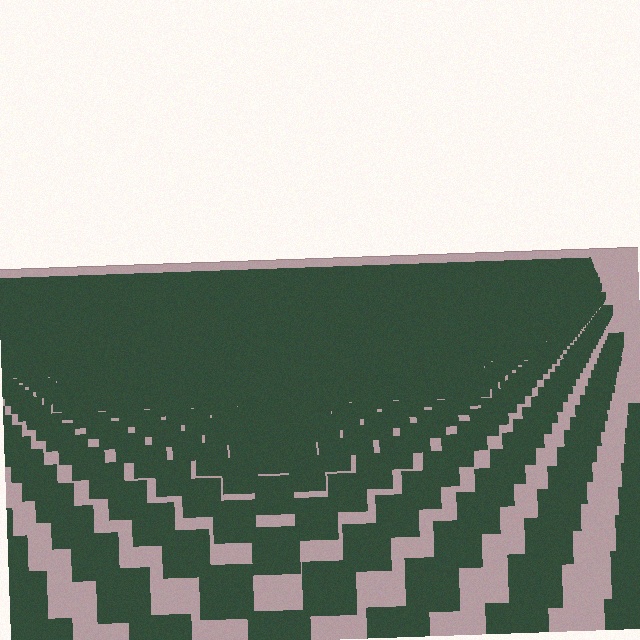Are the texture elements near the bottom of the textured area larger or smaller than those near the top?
Larger. Near the bottom, elements are closer to the viewer and appear at a bigger on-screen size.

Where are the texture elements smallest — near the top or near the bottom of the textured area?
Near the top.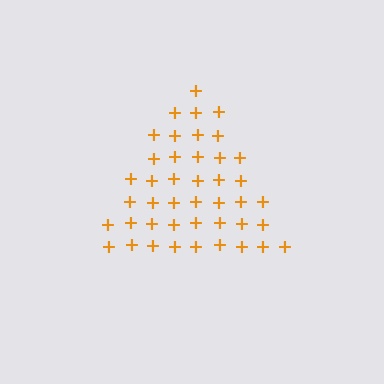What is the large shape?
The large shape is a triangle.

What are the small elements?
The small elements are plus signs.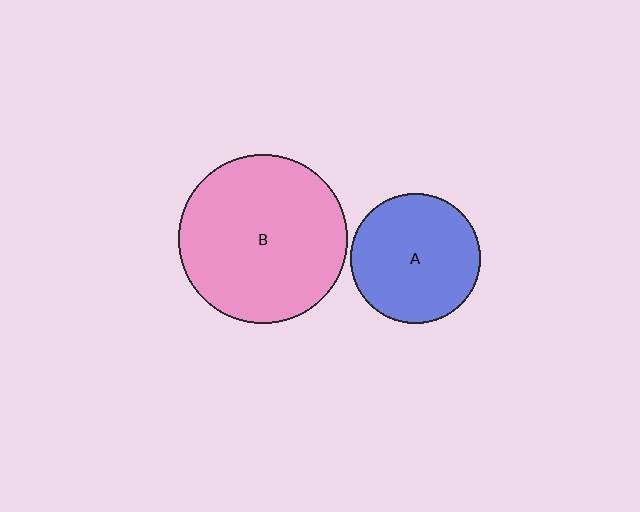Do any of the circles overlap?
No, none of the circles overlap.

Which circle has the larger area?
Circle B (pink).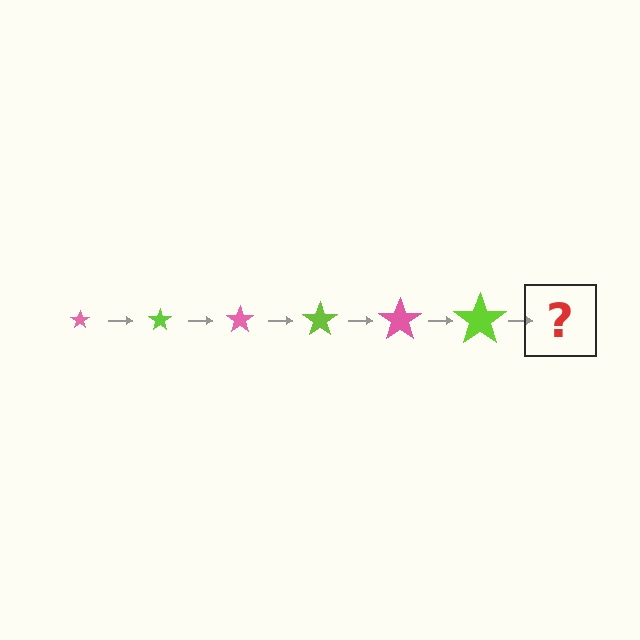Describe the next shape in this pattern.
It should be a pink star, larger than the previous one.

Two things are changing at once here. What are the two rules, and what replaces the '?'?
The two rules are that the star grows larger each step and the color cycles through pink and lime. The '?' should be a pink star, larger than the previous one.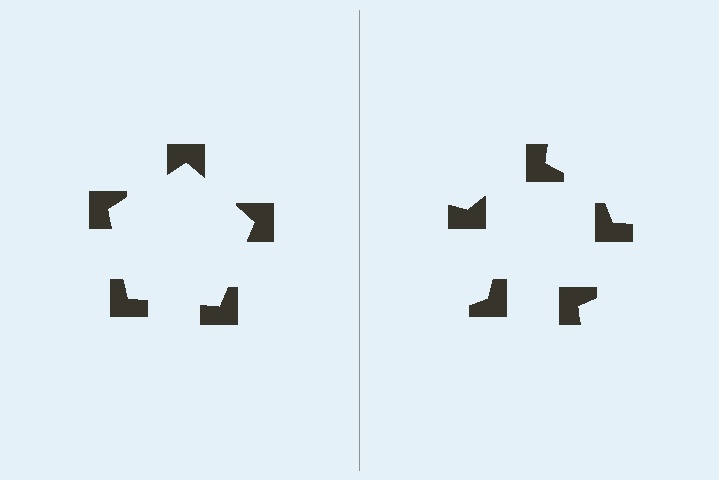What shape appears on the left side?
An illusory pentagon.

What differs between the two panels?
The notched squares are positioned identically on both sides; only the wedge orientations differ. On the left they align to a pentagon; on the right they are misaligned.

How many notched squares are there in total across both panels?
10 — 5 on each side.